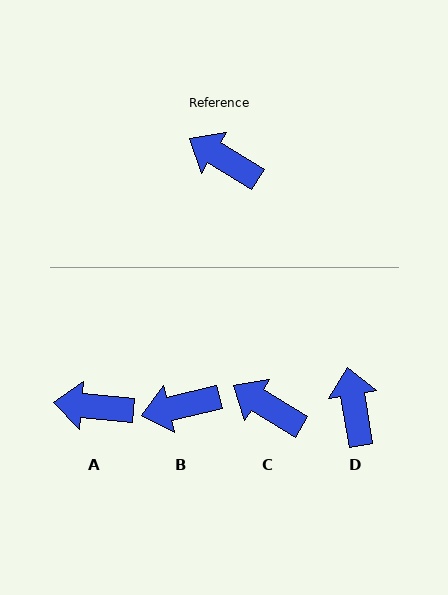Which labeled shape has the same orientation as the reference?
C.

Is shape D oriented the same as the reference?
No, it is off by about 49 degrees.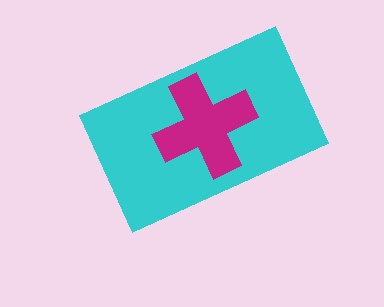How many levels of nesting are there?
2.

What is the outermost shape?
The cyan rectangle.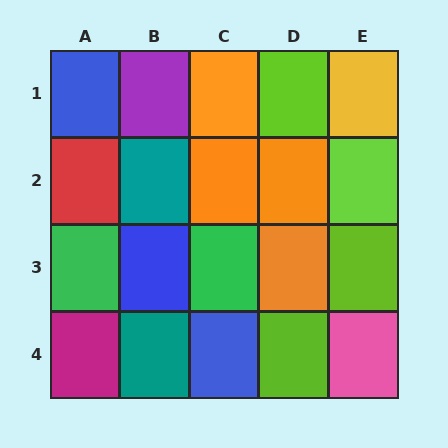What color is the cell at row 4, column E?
Pink.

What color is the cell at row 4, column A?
Magenta.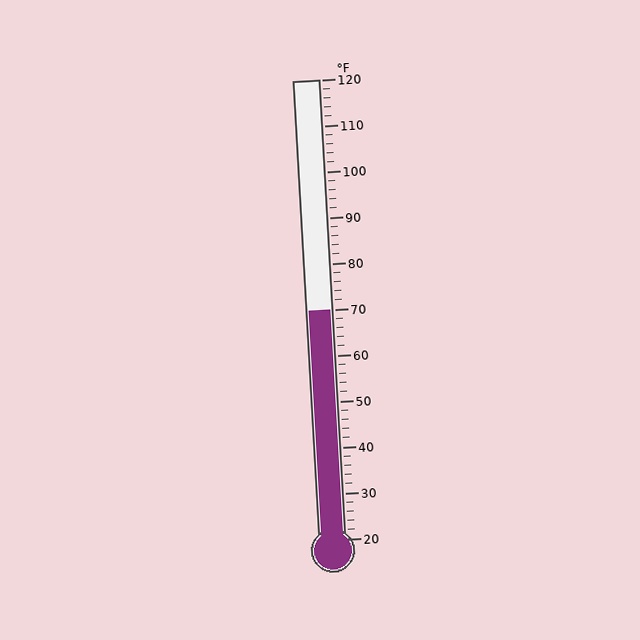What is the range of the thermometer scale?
The thermometer scale ranges from 20°F to 120°F.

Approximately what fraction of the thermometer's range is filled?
The thermometer is filled to approximately 50% of its range.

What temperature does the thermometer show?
The thermometer shows approximately 70°F.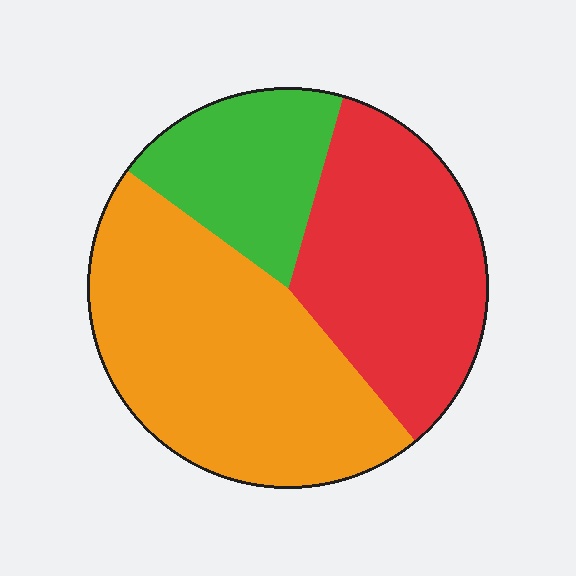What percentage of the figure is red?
Red takes up about one third (1/3) of the figure.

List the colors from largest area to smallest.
From largest to smallest: orange, red, green.